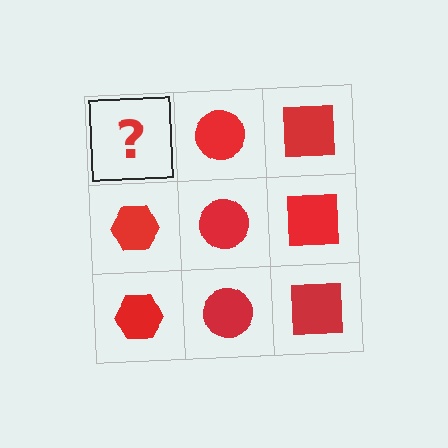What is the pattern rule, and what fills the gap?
The rule is that each column has a consistent shape. The gap should be filled with a red hexagon.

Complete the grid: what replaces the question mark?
The question mark should be replaced with a red hexagon.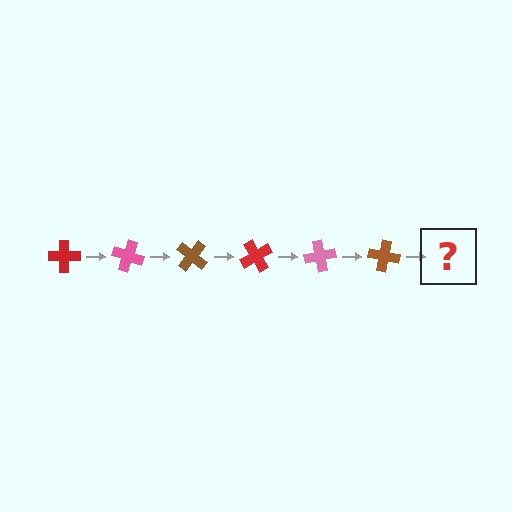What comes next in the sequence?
The next element should be a red cross, rotated 120 degrees from the start.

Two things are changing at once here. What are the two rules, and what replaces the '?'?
The two rules are that it rotates 20 degrees each step and the color cycles through red, pink, and brown. The '?' should be a red cross, rotated 120 degrees from the start.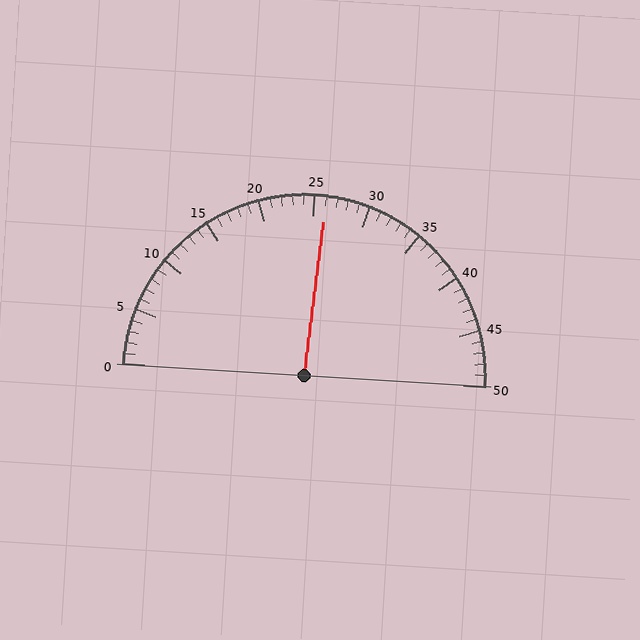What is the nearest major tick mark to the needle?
The nearest major tick mark is 25.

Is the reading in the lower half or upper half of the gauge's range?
The reading is in the upper half of the range (0 to 50).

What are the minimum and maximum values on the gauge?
The gauge ranges from 0 to 50.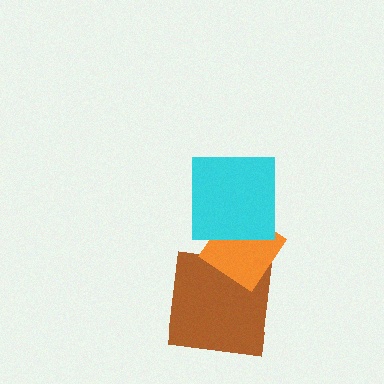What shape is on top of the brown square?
The orange diamond is on top of the brown square.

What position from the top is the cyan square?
The cyan square is 1st from the top.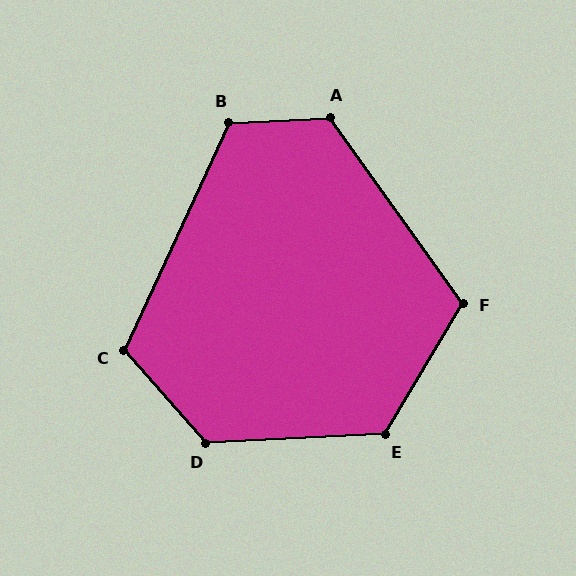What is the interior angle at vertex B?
Approximately 118 degrees (obtuse).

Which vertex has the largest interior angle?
D, at approximately 129 degrees.